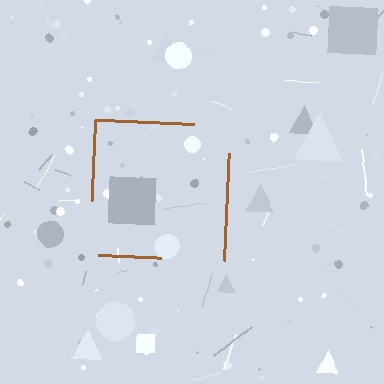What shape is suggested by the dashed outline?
The dashed outline suggests a square.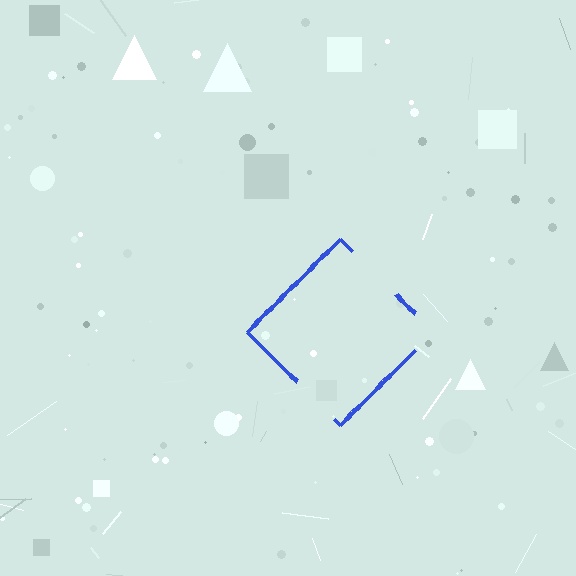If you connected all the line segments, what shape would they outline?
They would outline a diamond.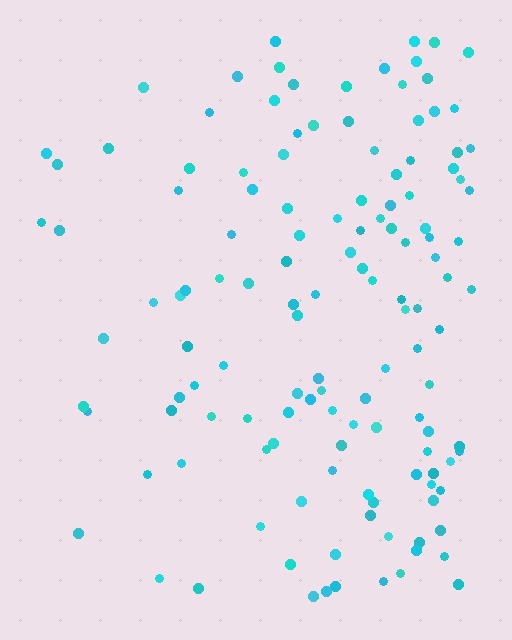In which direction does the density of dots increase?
From left to right, with the right side densest.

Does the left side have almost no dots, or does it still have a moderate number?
Still a moderate number, just noticeably fewer than the right.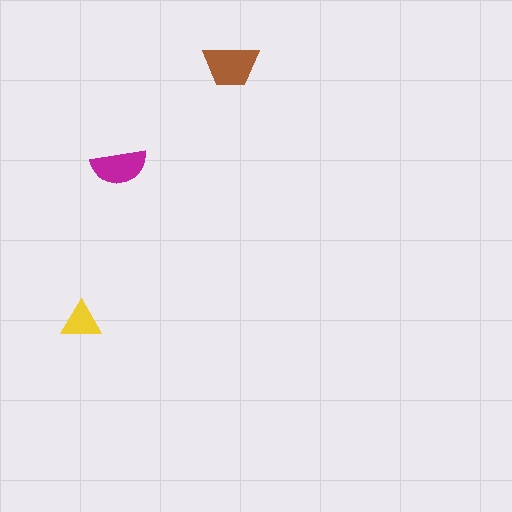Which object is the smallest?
The yellow triangle.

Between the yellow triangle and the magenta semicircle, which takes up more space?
The magenta semicircle.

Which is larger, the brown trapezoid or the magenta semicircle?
The brown trapezoid.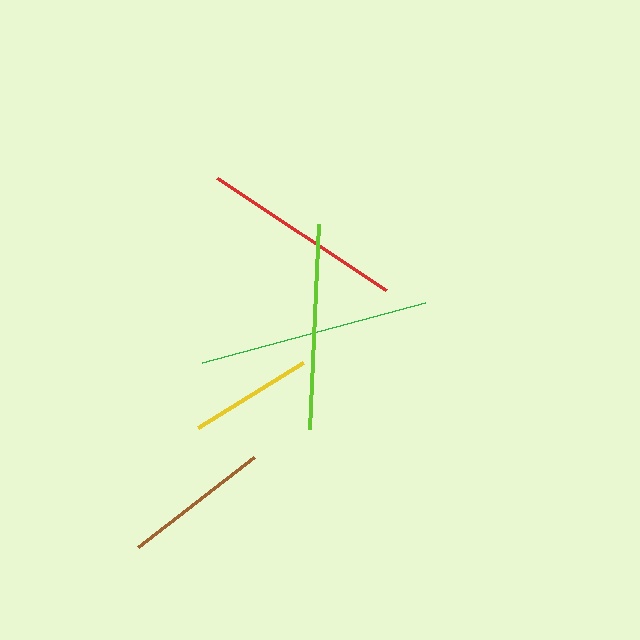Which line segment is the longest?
The green line is the longest at approximately 231 pixels.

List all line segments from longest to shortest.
From longest to shortest: green, lime, red, brown, yellow.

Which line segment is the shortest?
The yellow line is the shortest at approximately 123 pixels.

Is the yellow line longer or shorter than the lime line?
The lime line is longer than the yellow line.